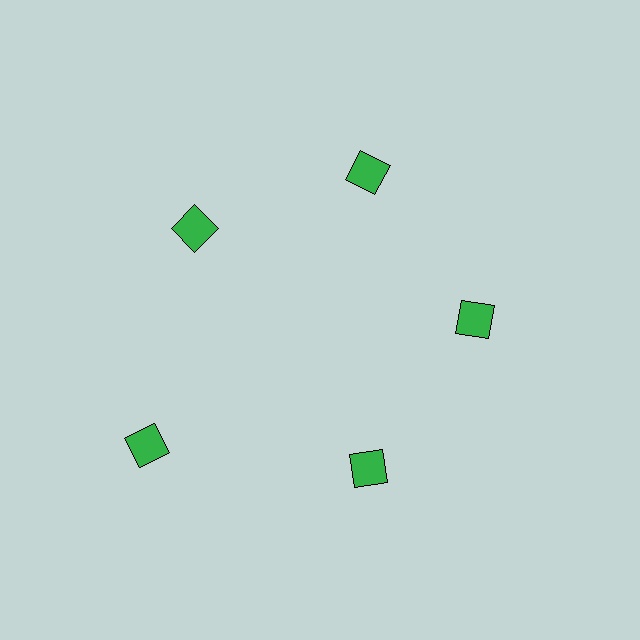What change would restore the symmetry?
The symmetry would be restored by moving it inward, back onto the ring so that all 5 diamonds sit at equal angles and equal distance from the center.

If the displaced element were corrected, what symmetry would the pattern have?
It would have 5-fold rotational symmetry — the pattern would map onto itself every 72 degrees.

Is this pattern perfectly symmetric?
No. The 5 green diamonds are arranged in a ring, but one element near the 8 o'clock position is pushed outward from the center, breaking the 5-fold rotational symmetry.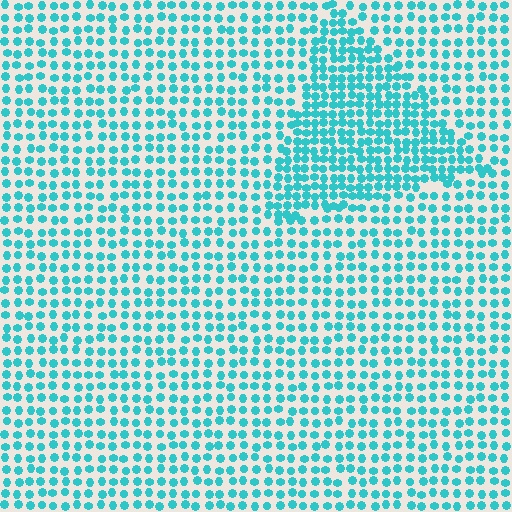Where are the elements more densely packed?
The elements are more densely packed inside the triangle boundary.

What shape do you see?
I see a triangle.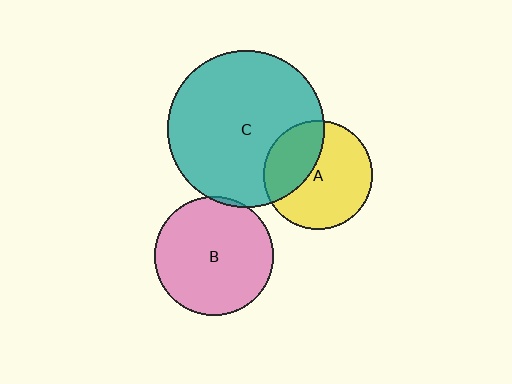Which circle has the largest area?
Circle C (teal).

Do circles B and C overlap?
Yes.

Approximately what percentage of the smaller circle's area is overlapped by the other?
Approximately 5%.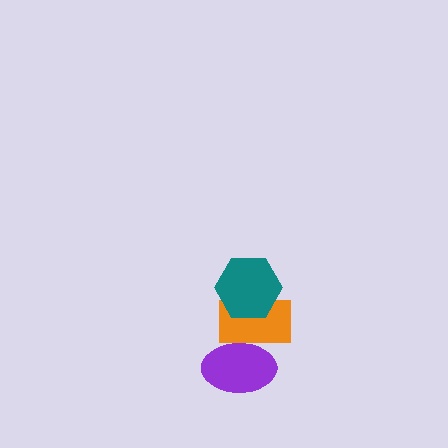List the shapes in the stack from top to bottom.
From top to bottom: the teal hexagon, the orange rectangle, the purple ellipse.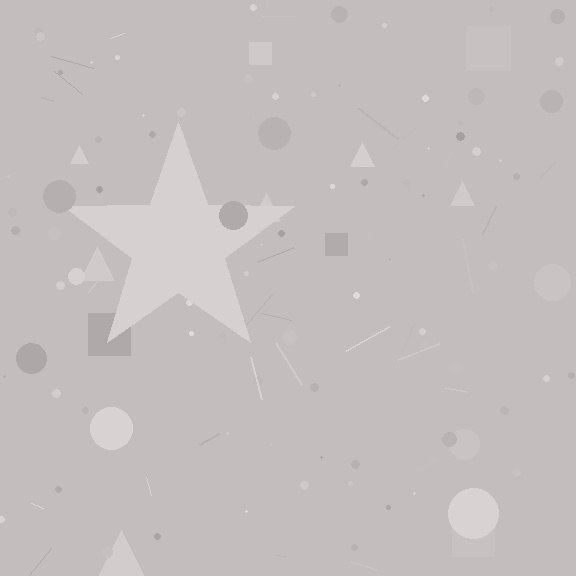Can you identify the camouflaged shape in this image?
The camouflaged shape is a star.